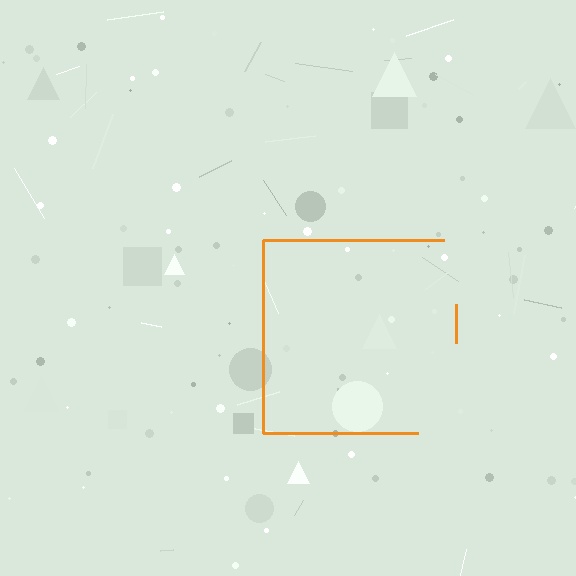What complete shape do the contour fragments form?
The contour fragments form a square.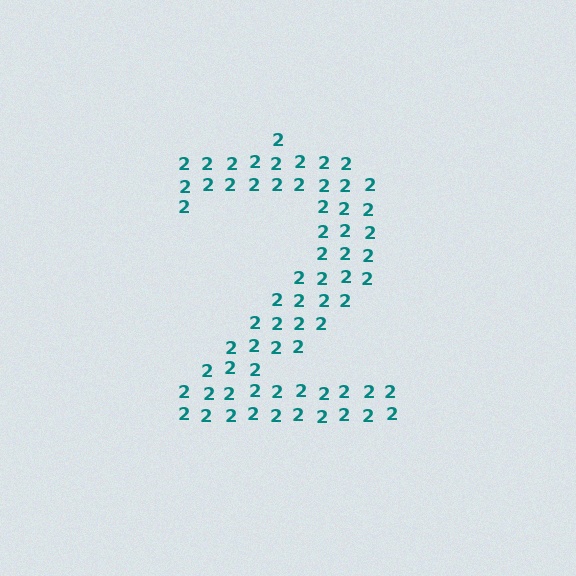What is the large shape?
The large shape is the digit 2.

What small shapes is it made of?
It is made of small digit 2's.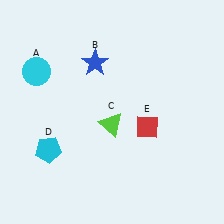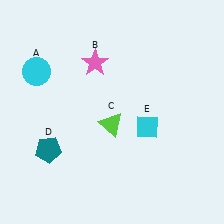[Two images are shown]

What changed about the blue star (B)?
In Image 1, B is blue. In Image 2, it changed to pink.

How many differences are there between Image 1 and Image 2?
There are 3 differences between the two images.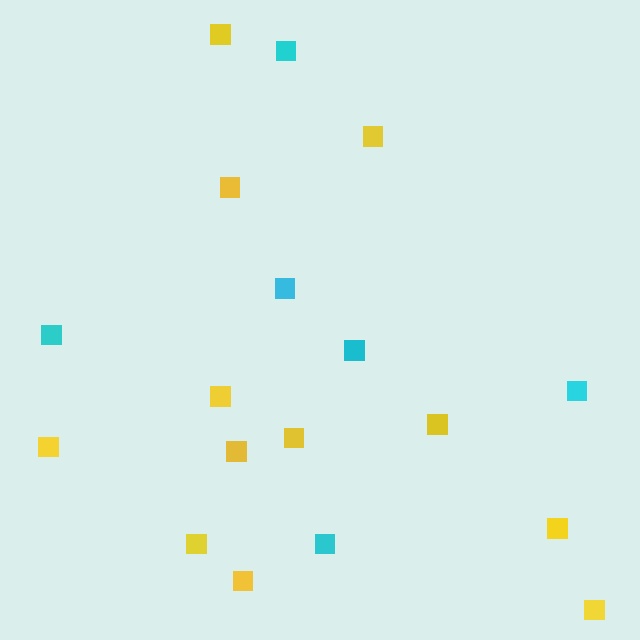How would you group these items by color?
There are 2 groups: one group of yellow squares (12) and one group of cyan squares (6).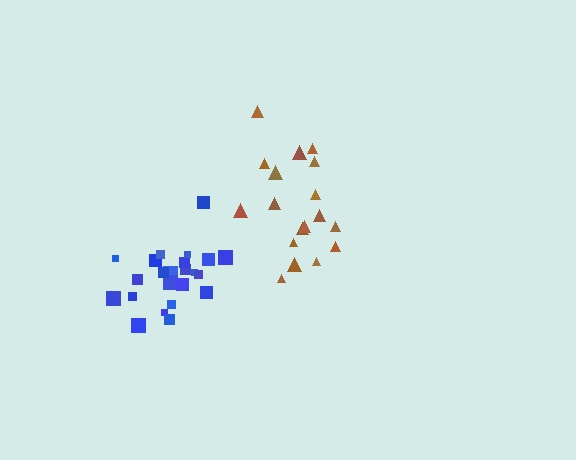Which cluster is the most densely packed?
Blue.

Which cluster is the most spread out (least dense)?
Brown.